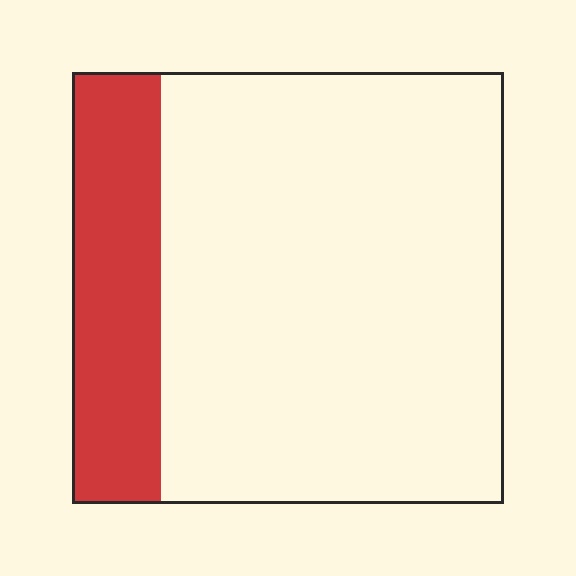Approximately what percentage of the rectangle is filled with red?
Approximately 20%.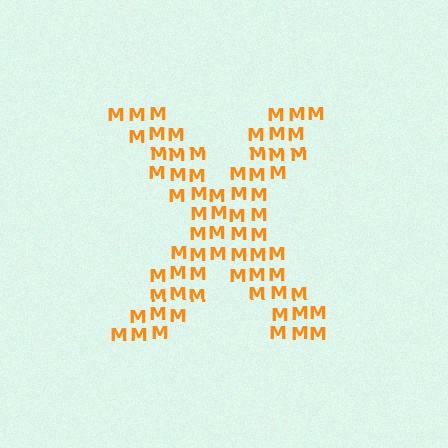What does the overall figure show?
The overall figure shows the letter X.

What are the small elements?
The small elements are letter M's.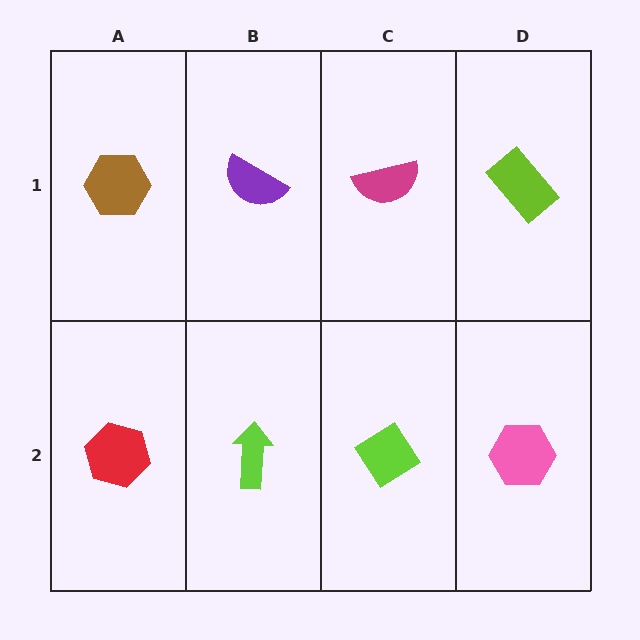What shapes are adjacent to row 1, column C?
A lime diamond (row 2, column C), a purple semicircle (row 1, column B), a lime rectangle (row 1, column D).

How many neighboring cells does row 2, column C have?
3.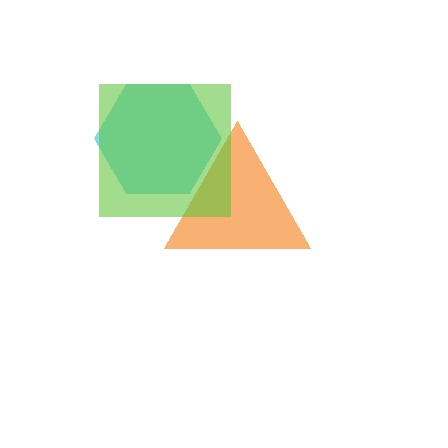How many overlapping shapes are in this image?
There are 3 overlapping shapes in the image.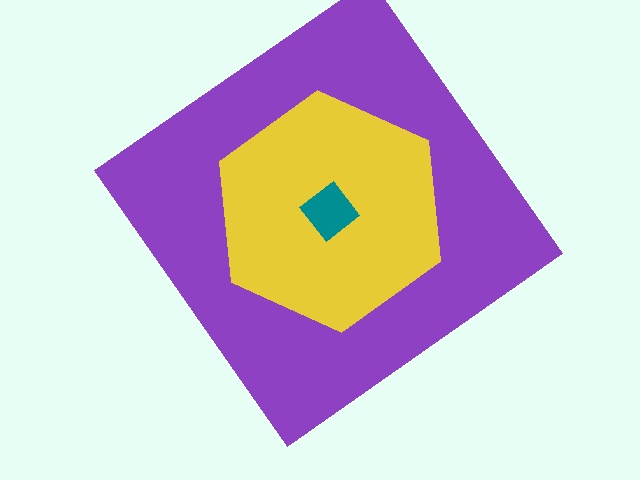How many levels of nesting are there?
3.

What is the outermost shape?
The purple diamond.